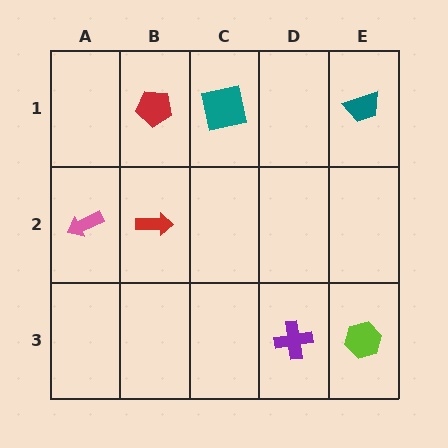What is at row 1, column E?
A teal trapezoid.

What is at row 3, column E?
A lime hexagon.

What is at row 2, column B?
A red arrow.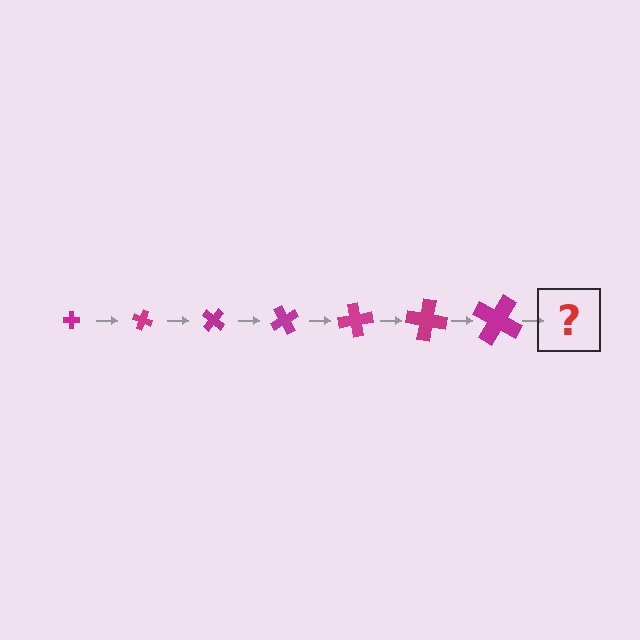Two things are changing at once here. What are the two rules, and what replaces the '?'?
The two rules are that the cross grows larger each step and it rotates 20 degrees each step. The '?' should be a cross, larger than the previous one and rotated 140 degrees from the start.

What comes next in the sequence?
The next element should be a cross, larger than the previous one and rotated 140 degrees from the start.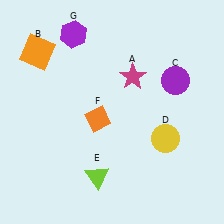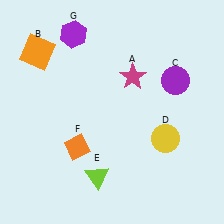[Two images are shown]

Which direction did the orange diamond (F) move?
The orange diamond (F) moved down.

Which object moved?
The orange diamond (F) moved down.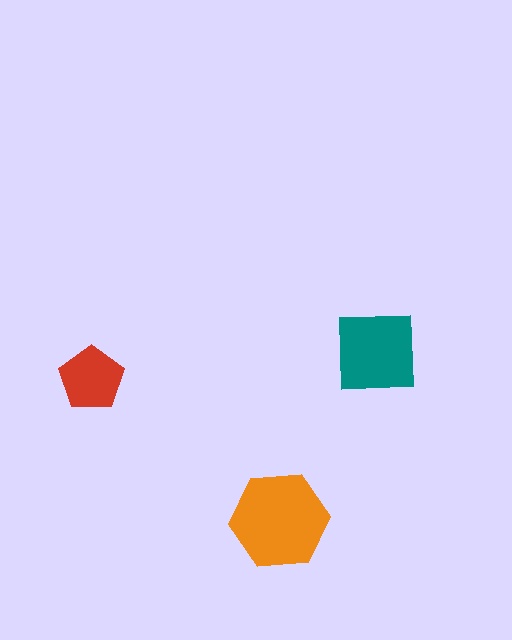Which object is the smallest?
The red pentagon.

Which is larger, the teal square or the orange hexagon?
The orange hexagon.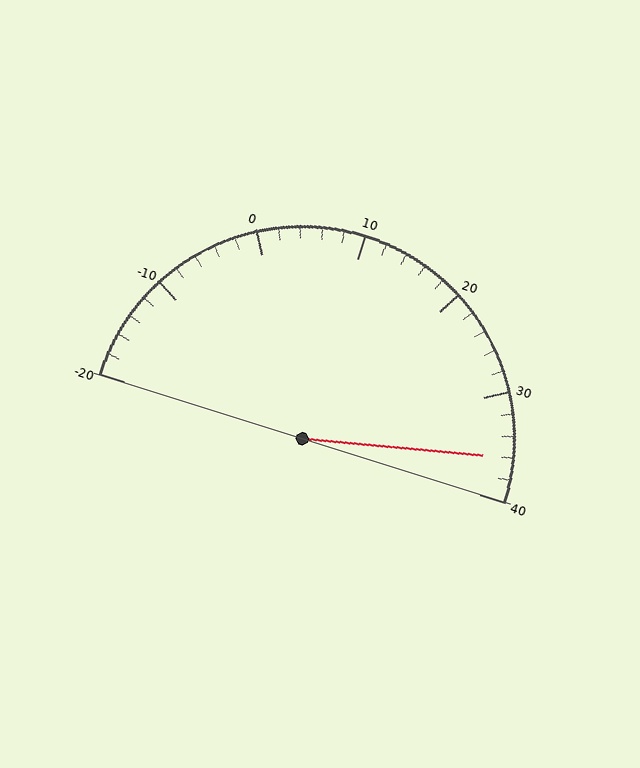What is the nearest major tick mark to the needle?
The nearest major tick mark is 40.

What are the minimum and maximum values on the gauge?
The gauge ranges from -20 to 40.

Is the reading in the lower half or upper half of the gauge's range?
The reading is in the upper half of the range (-20 to 40).